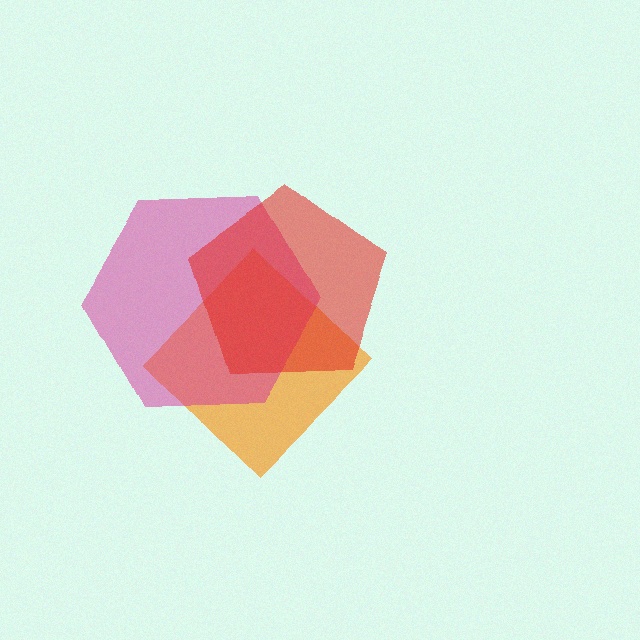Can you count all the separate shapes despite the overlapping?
Yes, there are 3 separate shapes.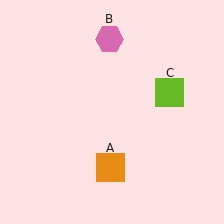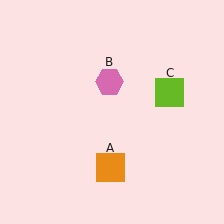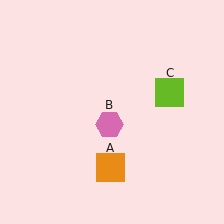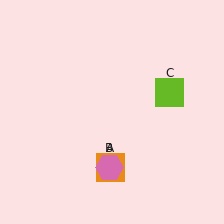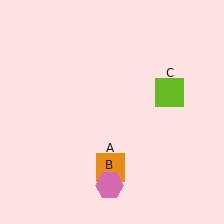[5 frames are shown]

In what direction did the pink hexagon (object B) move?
The pink hexagon (object B) moved down.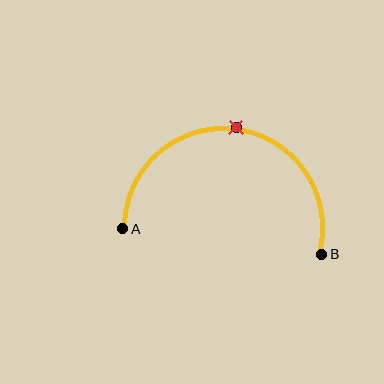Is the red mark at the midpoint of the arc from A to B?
Yes. The red mark lies on the arc at equal arc-length from both A and B — it is the arc midpoint.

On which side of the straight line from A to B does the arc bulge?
The arc bulges above the straight line connecting A and B.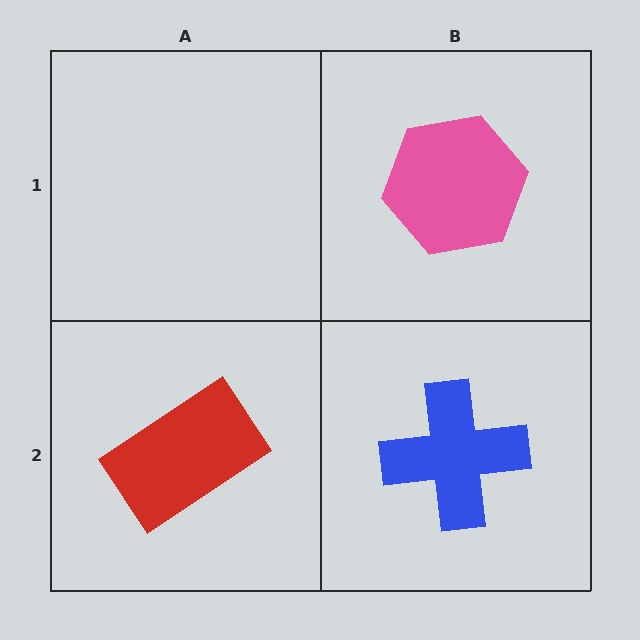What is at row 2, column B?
A blue cross.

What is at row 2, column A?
A red rectangle.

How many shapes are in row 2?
2 shapes.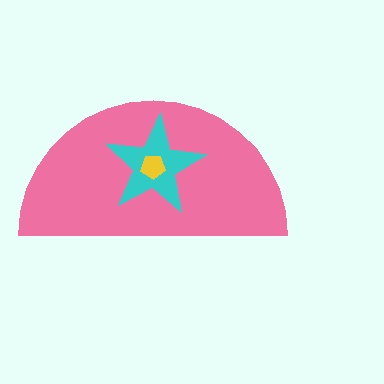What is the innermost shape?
The yellow pentagon.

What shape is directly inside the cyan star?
The yellow pentagon.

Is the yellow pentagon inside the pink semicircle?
Yes.